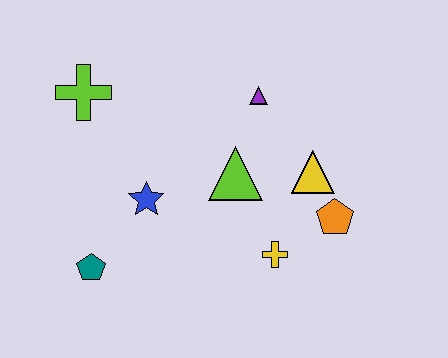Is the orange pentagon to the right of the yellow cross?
Yes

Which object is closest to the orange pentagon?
The yellow triangle is closest to the orange pentagon.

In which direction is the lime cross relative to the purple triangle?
The lime cross is to the left of the purple triangle.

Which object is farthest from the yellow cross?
The lime cross is farthest from the yellow cross.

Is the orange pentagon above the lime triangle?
No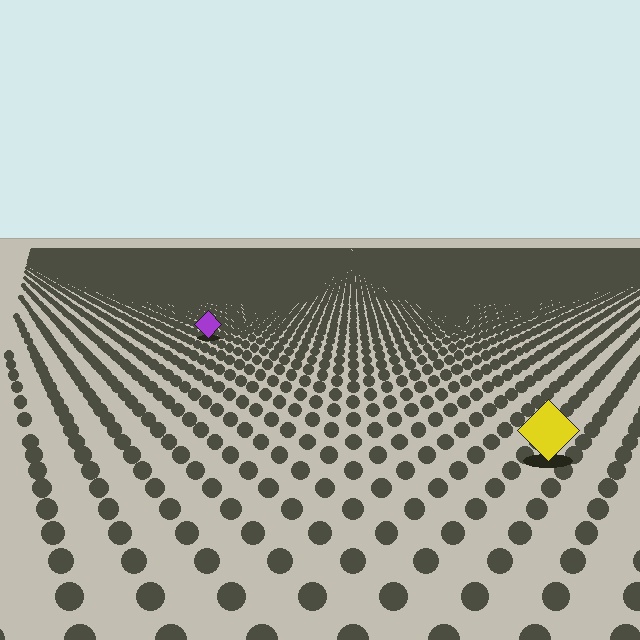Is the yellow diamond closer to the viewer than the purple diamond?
Yes. The yellow diamond is closer — you can tell from the texture gradient: the ground texture is coarser near it.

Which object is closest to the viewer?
The yellow diamond is closest. The texture marks near it are larger and more spread out.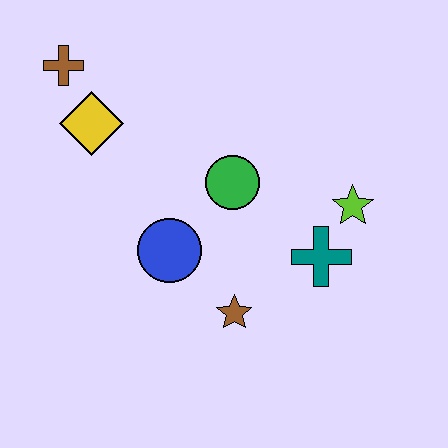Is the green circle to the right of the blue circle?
Yes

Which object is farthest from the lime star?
The brown cross is farthest from the lime star.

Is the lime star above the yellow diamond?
No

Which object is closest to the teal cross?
The lime star is closest to the teal cross.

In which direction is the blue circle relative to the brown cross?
The blue circle is below the brown cross.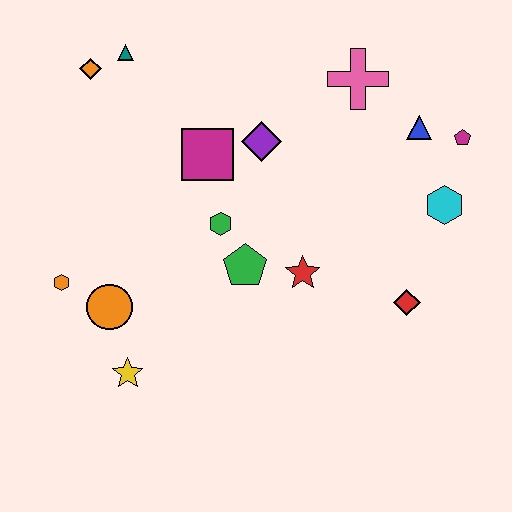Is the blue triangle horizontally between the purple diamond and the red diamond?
No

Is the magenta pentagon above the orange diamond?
No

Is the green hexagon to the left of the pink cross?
Yes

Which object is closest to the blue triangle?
The magenta pentagon is closest to the blue triangle.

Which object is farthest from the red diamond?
The orange diamond is farthest from the red diamond.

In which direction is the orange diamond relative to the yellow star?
The orange diamond is above the yellow star.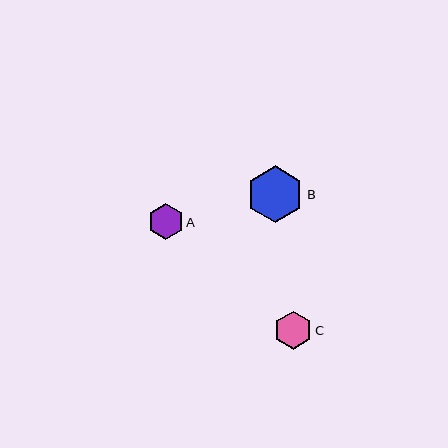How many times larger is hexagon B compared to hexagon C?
Hexagon B is approximately 1.5 times the size of hexagon C.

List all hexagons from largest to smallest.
From largest to smallest: B, C, A.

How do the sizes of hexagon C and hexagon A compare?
Hexagon C and hexagon A are approximately the same size.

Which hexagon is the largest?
Hexagon B is the largest with a size of approximately 57 pixels.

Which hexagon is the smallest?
Hexagon A is the smallest with a size of approximately 36 pixels.